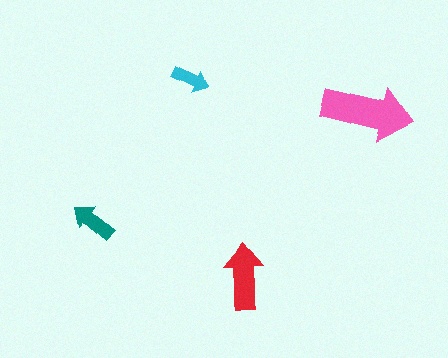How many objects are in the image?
There are 4 objects in the image.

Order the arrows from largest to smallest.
the pink one, the red one, the teal one, the cyan one.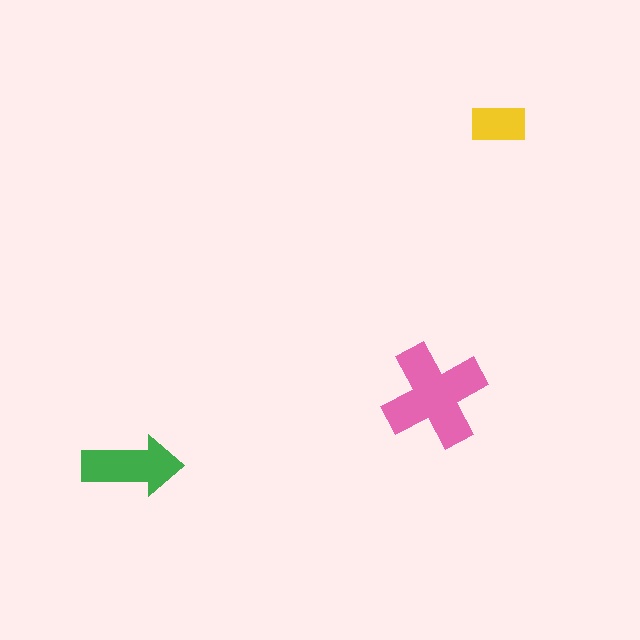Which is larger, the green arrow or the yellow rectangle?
The green arrow.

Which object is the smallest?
The yellow rectangle.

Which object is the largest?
The pink cross.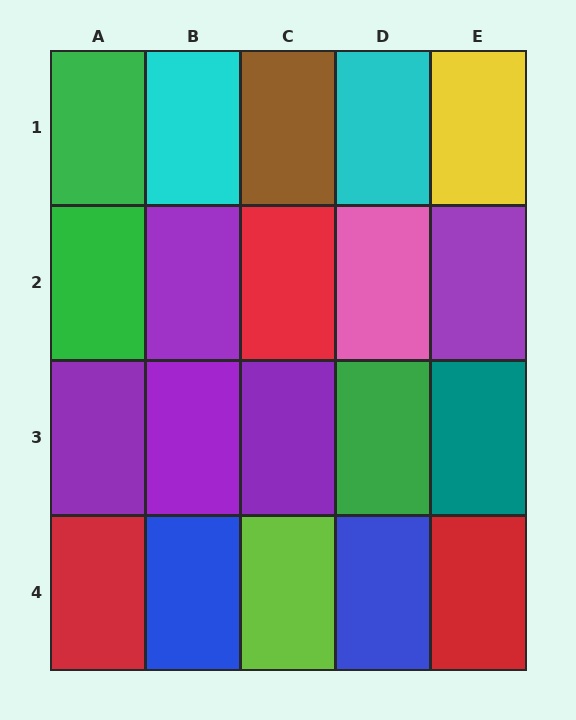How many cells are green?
3 cells are green.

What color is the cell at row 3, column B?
Purple.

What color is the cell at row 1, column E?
Yellow.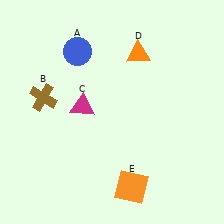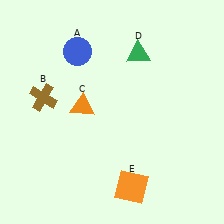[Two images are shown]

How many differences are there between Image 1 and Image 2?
There are 2 differences between the two images.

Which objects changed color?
C changed from magenta to orange. D changed from orange to green.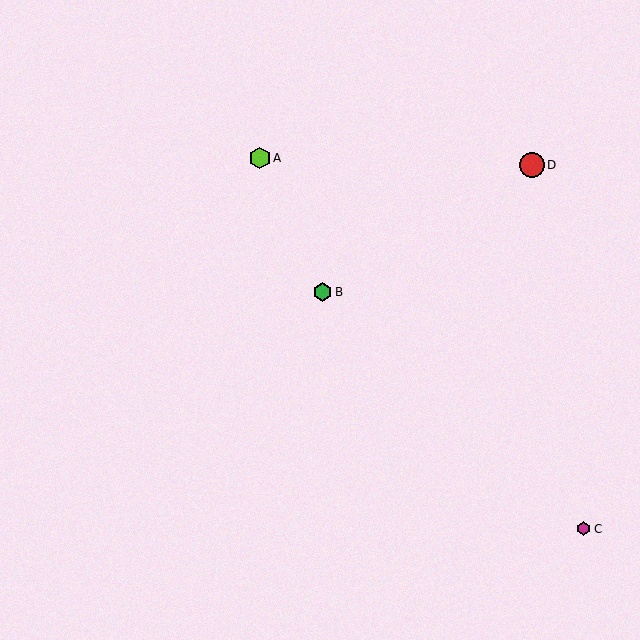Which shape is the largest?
The red circle (labeled D) is the largest.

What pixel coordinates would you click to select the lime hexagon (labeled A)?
Click at (260, 158) to select the lime hexagon A.